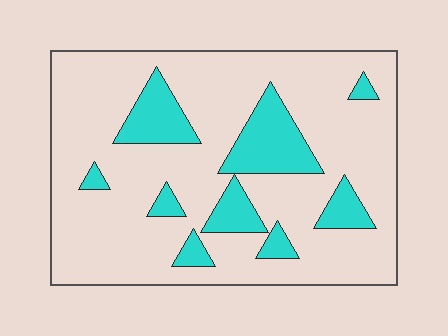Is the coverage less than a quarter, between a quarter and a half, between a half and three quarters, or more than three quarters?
Less than a quarter.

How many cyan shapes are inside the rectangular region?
9.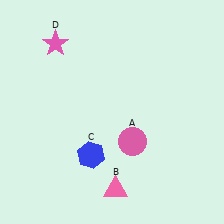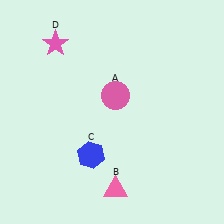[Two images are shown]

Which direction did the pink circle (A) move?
The pink circle (A) moved up.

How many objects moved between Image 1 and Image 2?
1 object moved between the two images.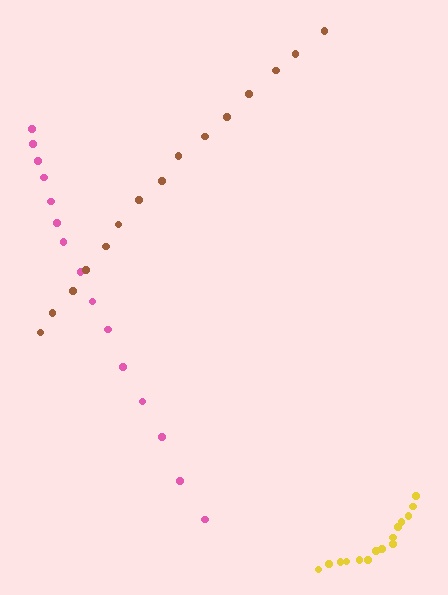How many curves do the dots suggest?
There are 3 distinct paths.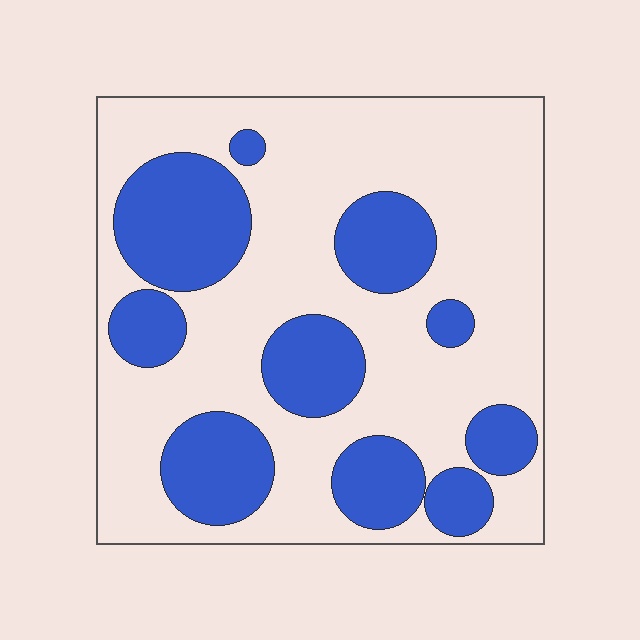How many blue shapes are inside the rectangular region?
10.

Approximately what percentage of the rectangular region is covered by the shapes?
Approximately 30%.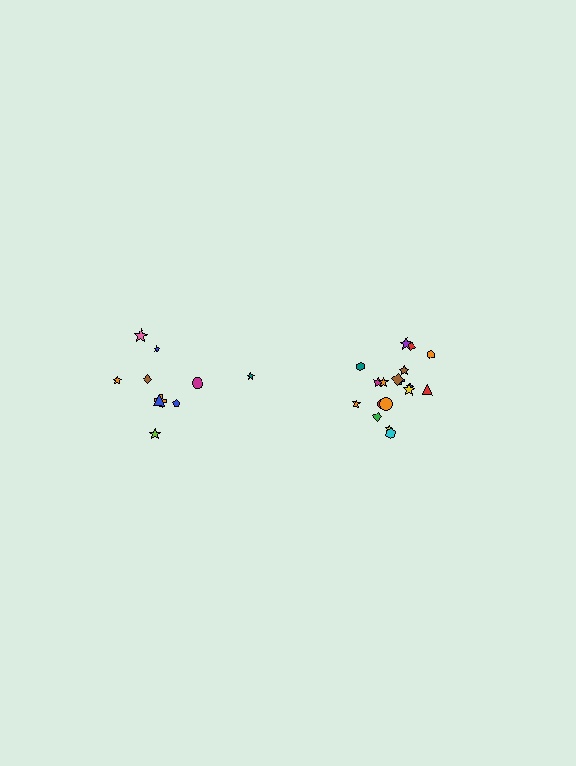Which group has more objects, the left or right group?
The right group.